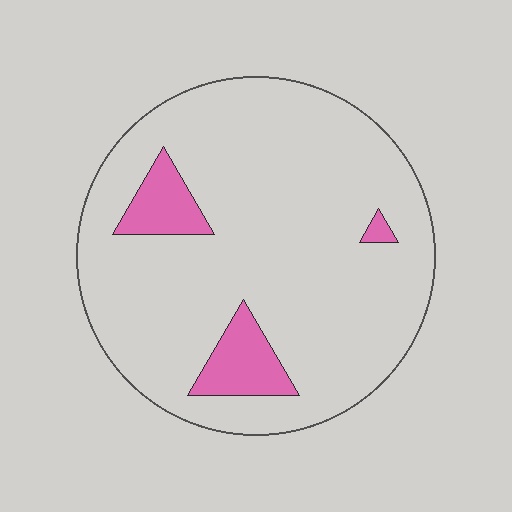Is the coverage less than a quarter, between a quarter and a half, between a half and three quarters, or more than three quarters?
Less than a quarter.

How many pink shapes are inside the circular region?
3.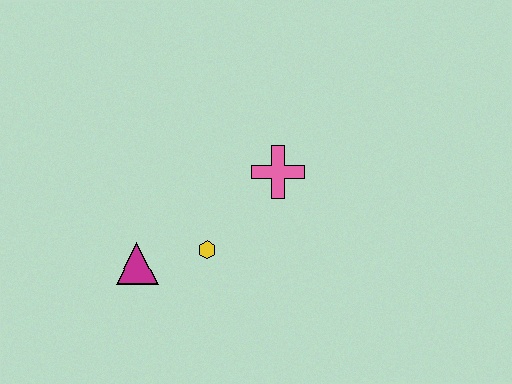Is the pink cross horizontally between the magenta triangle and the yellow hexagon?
No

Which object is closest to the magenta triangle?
The yellow hexagon is closest to the magenta triangle.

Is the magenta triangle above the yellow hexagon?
No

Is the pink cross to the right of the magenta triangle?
Yes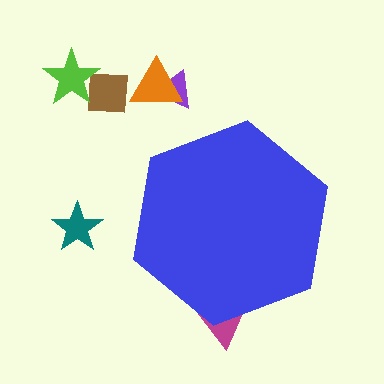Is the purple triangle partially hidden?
No, the purple triangle is fully visible.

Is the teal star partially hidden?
No, the teal star is fully visible.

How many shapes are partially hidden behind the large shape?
1 shape is partially hidden.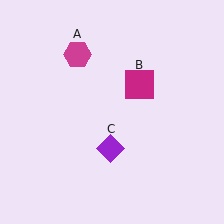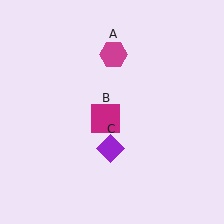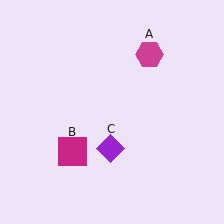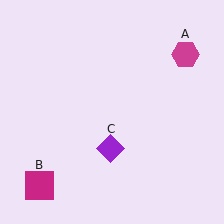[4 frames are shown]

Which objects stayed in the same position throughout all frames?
Purple diamond (object C) remained stationary.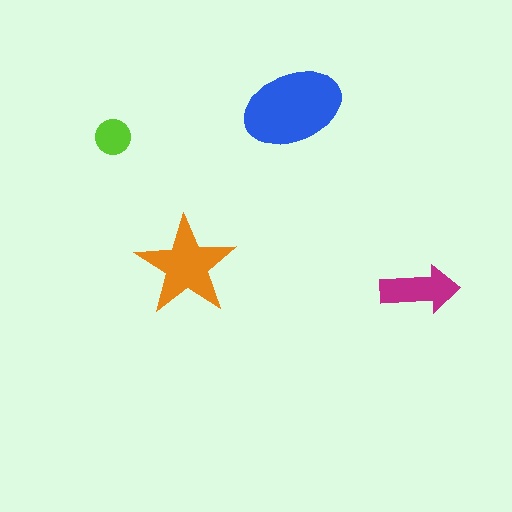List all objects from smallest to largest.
The lime circle, the magenta arrow, the orange star, the blue ellipse.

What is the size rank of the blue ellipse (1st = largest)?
1st.